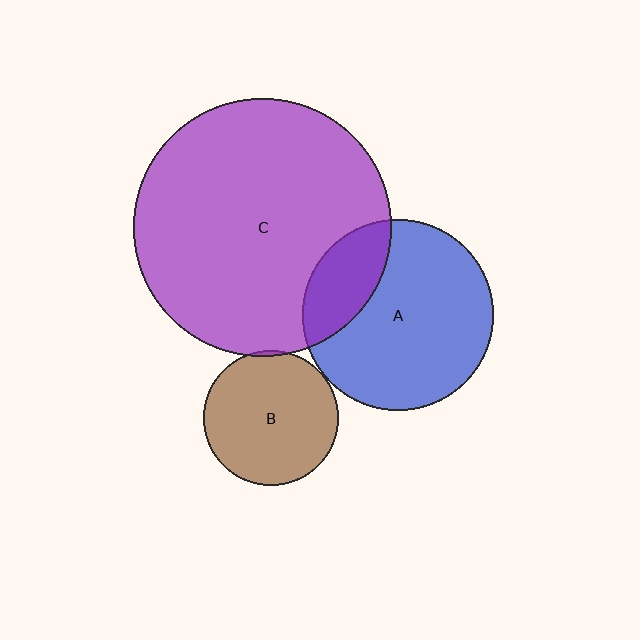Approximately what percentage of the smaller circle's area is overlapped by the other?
Approximately 5%.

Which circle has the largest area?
Circle C (purple).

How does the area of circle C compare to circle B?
Approximately 3.6 times.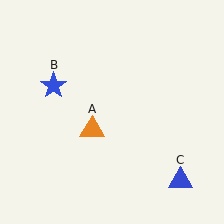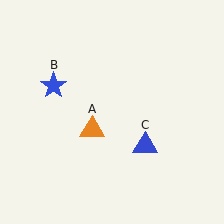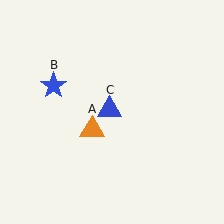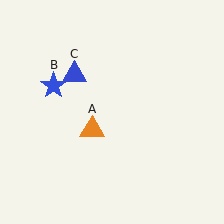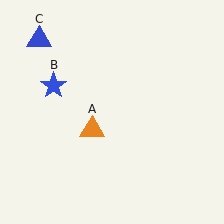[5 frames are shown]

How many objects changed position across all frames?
1 object changed position: blue triangle (object C).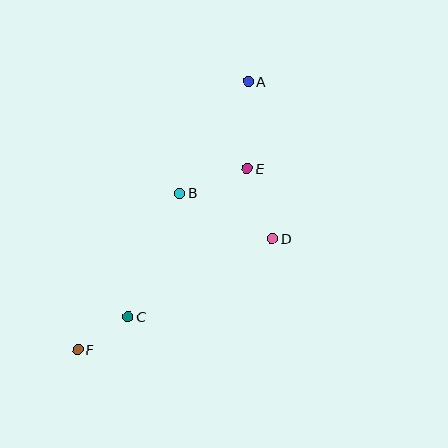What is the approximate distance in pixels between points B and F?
The distance between B and F is approximately 187 pixels.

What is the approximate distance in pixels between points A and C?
The distance between A and C is approximately 264 pixels.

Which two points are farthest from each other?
Points A and F are farthest from each other.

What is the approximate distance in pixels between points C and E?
The distance between C and E is approximately 190 pixels.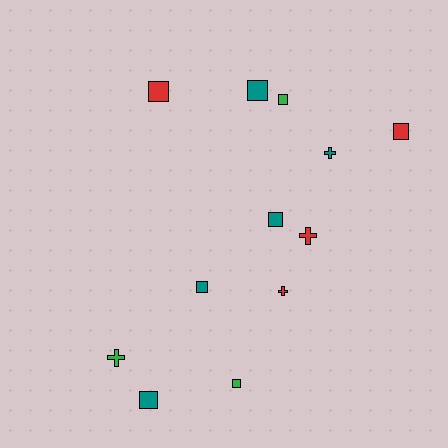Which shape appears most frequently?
Square, with 8 objects.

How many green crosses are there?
There is 1 green cross.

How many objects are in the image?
There are 12 objects.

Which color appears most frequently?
Teal, with 5 objects.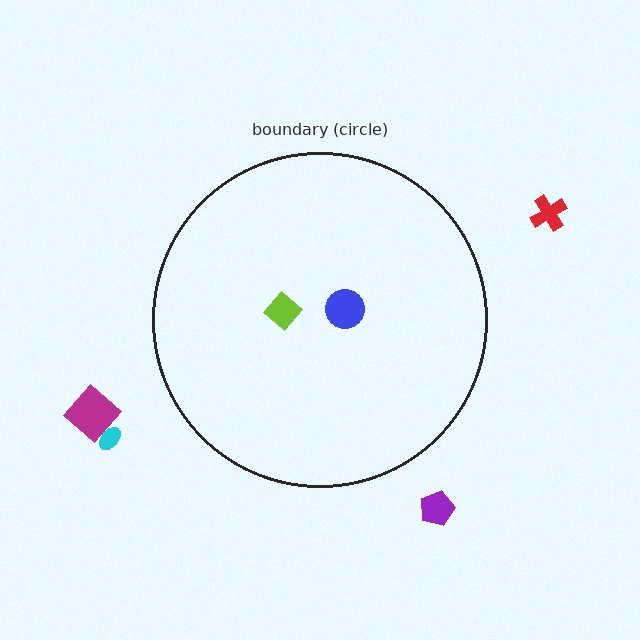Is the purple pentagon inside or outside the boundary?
Outside.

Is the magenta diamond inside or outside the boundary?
Outside.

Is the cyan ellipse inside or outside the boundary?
Outside.